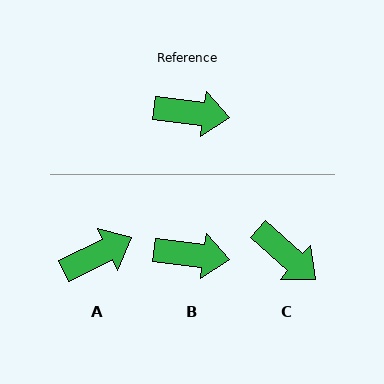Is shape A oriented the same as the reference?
No, it is off by about 33 degrees.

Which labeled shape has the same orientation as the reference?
B.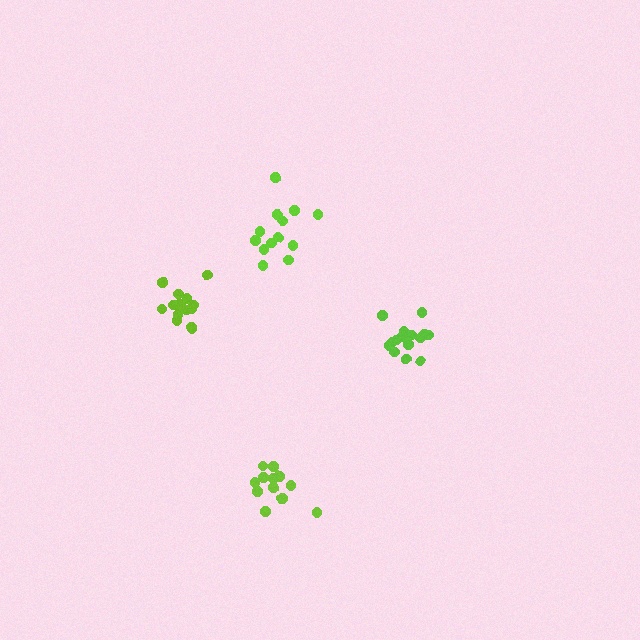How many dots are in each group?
Group 1: 13 dots, Group 2: 13 dots, Group 3: 15 dots, Group 4: 15 dots (56 total).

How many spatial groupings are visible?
There are 4 spatial groupings.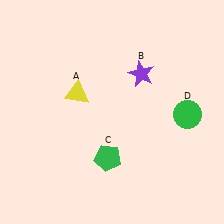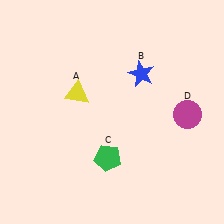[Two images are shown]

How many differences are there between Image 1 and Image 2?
There are 2 differences between the two images.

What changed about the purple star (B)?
In Image 1, B is purple. In Image 2, it changed to blue.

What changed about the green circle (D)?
In Image 1, D is green. In Image 2, it changed to magenta.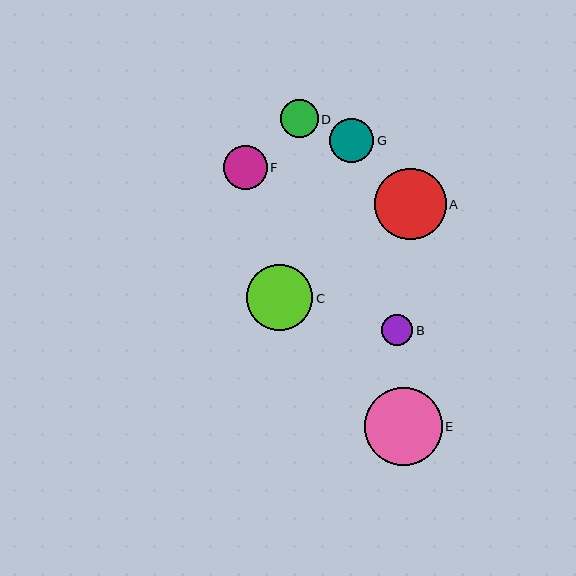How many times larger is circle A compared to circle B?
Circle A is approximately 2.3 times the size of circle B.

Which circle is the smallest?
Circle B is the smallest with a size of approximately 31 pixels.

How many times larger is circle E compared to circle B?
Circle E is approximately 2.5 times the size of circle B.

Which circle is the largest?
Circle E is the largest with a size of approximately 77 pixels.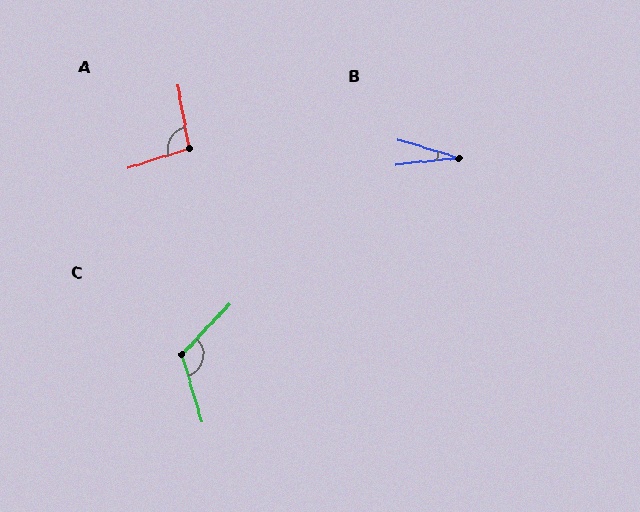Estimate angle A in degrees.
Approximately 98 degrees.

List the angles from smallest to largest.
B (23°), A (98°), C (120°).